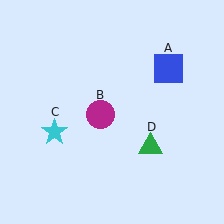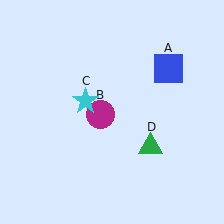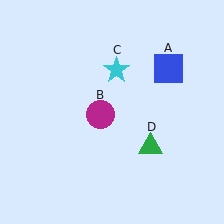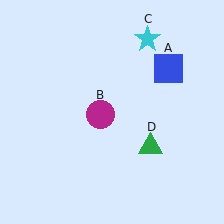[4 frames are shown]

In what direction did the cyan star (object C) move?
The cyan star (object C) moved up and to the right.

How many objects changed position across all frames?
1 object changed position: cyan star (object C).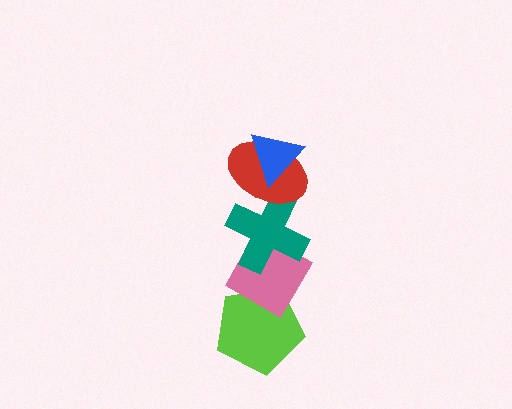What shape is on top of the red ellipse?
The blue triangle is on top of the red ellipse.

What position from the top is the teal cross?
The teal cross is 3rd from the top.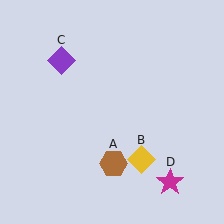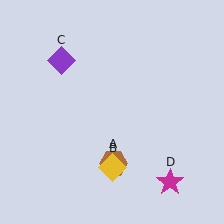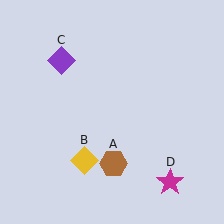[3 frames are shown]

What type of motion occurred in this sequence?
The yellow diamond (object B) rotated clockwise around the center of the scene.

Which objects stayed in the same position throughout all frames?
Brown hexagon (object A) and purple diamond (object C) and magenta star (object D) remained stationary.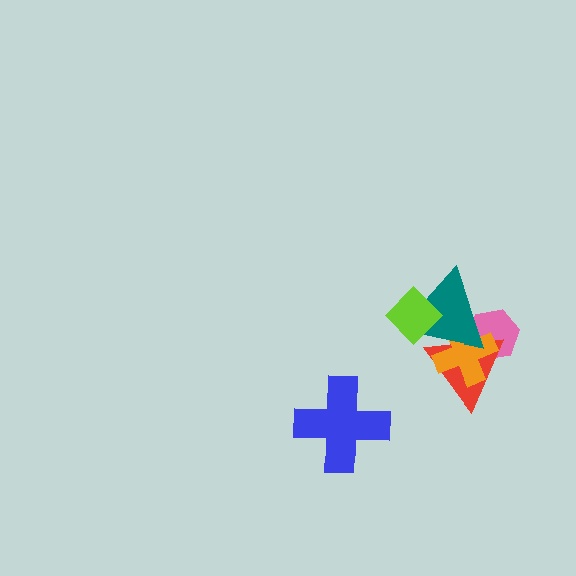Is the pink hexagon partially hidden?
Yes, it is partially covered by another shape.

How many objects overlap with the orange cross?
3 objects overlap with the orange cross.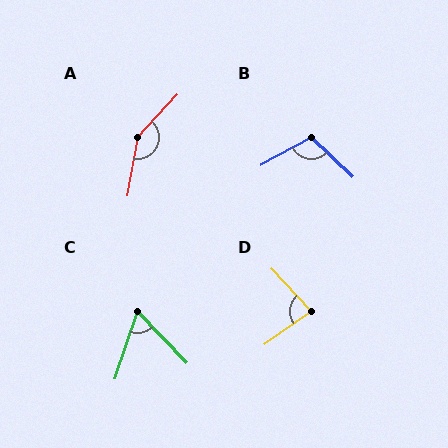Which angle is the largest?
A, at approximately 147 degrees.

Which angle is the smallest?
C, at approximately 62 degrees.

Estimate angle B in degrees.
Approximately 107 degrees.